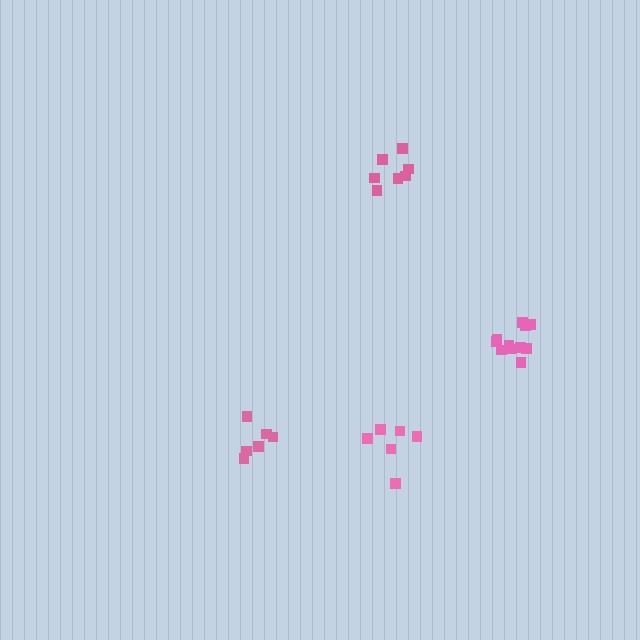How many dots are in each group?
Group 1: 7 dots, Group 2: 6 dots, Group 3: 6 dots, Group 4: 11 dots (30 total).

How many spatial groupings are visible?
There are 4 spatial groupings.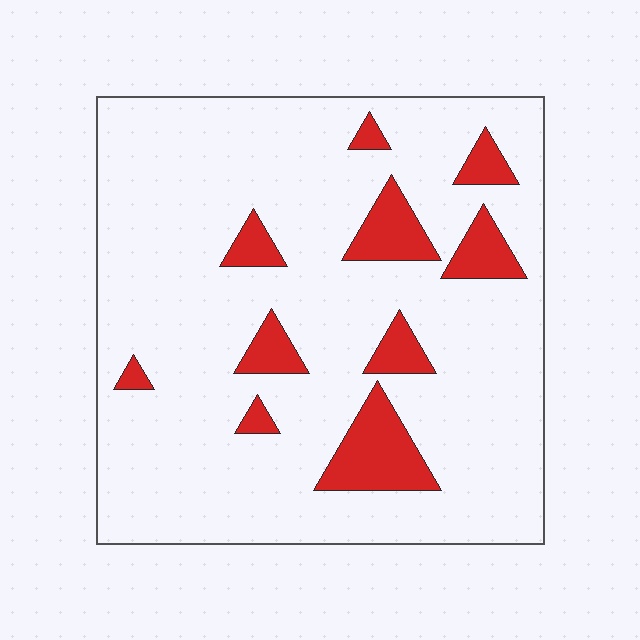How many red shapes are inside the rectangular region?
10.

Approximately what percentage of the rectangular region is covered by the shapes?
Approximately 15%.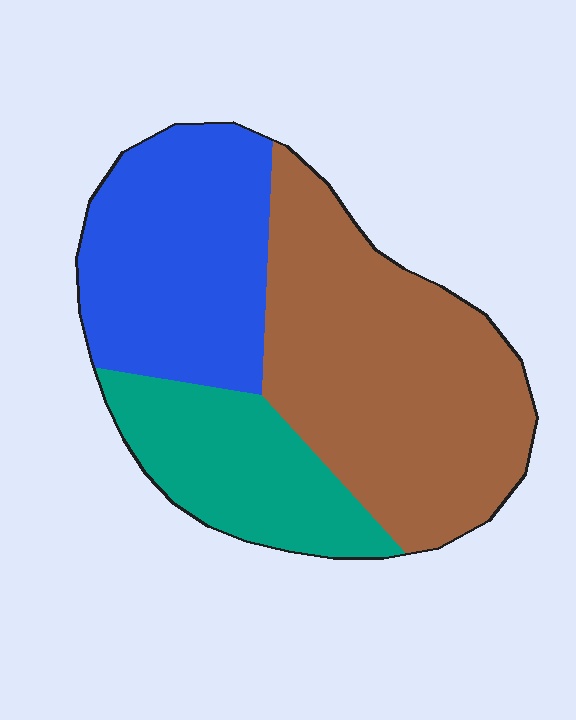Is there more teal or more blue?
Blue.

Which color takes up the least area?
Teal, at roughly 20%.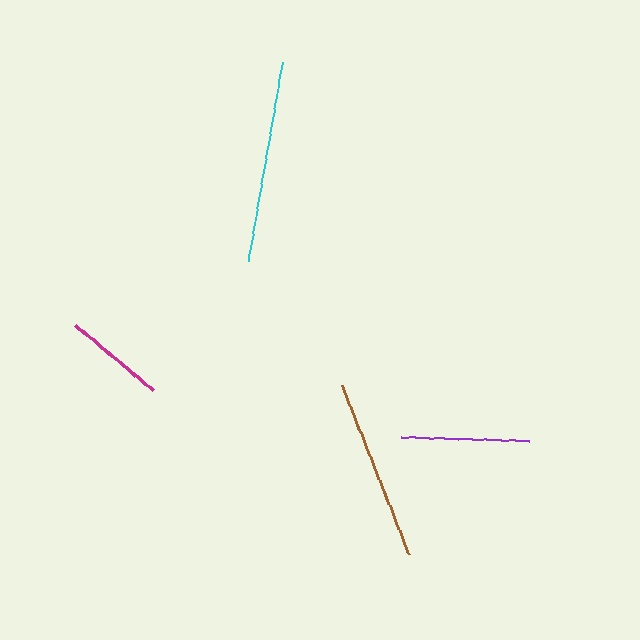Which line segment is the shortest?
The magenta line is the shortest at approximately 101 pixels.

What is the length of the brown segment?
The brown segment is approximately 181 pixels long.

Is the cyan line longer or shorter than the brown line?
The cyan line is longer than the brown line.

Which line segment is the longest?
The cyan line is the longest at approximately 202 pixels.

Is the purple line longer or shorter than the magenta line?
The purple line is longer than the magenta line.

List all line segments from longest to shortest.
From longest to shortest: cyan, brown, purple, magenta.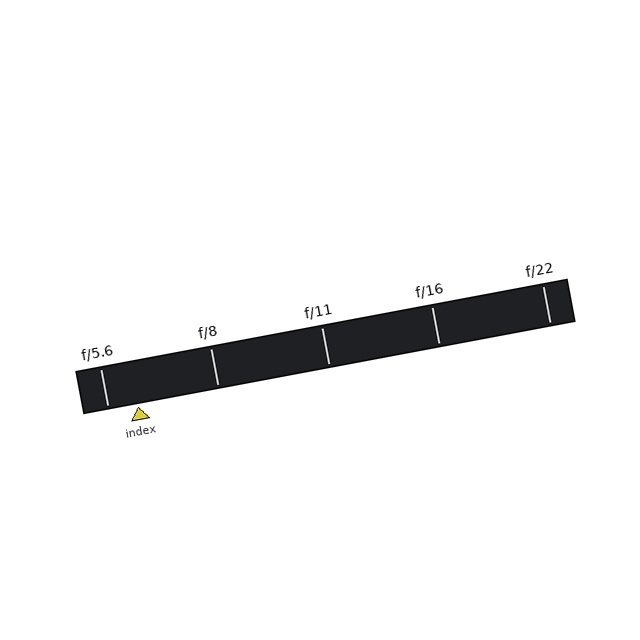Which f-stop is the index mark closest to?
The index mark is closest to f/5.6.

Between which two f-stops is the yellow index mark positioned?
The index mark is between f/5.6 and f/8.